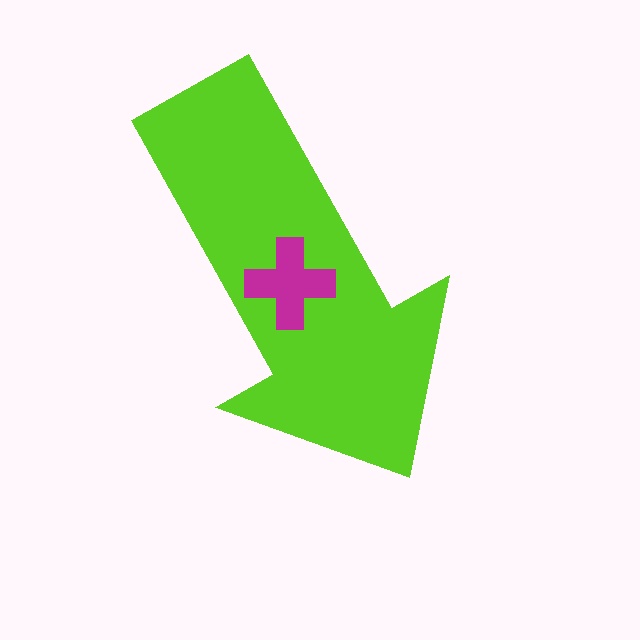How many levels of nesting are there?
2.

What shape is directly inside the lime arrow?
The magenta cross.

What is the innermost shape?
The magenta cross.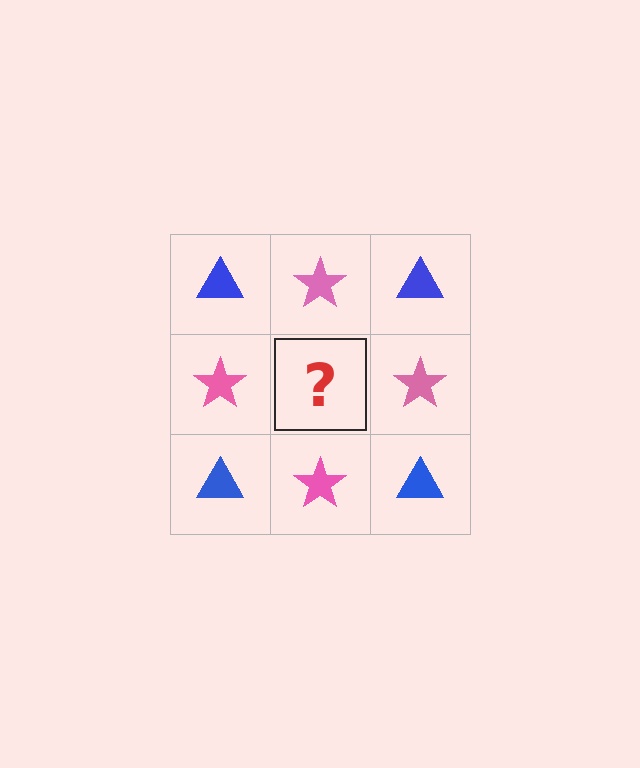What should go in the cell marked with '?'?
The missing cell should contain a blue triangle.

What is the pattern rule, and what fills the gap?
The rule is that it alternates blue triangle and pink star in a checkerboard pattern. The gap should be filled with a blue triangle.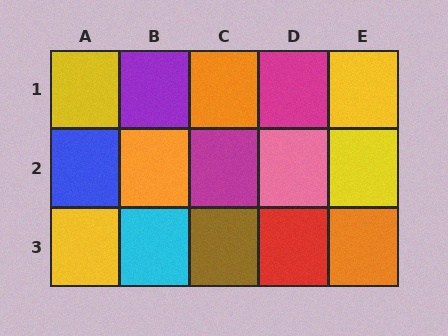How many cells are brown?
1 cell is brown.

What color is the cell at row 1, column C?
Orange.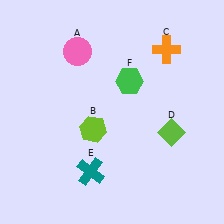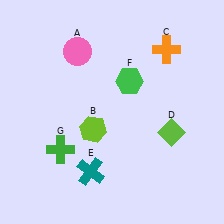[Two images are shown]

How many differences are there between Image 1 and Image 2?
There is 1 difference between the two images.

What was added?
A green cross (G) was added in Image 2.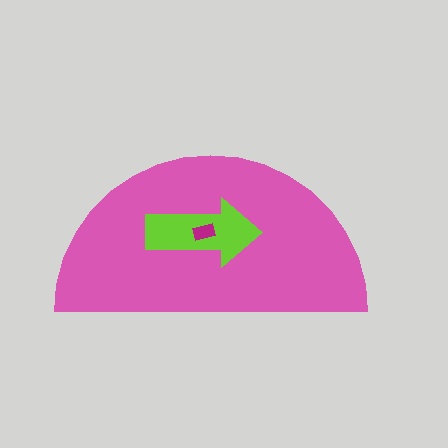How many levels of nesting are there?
3.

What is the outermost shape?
The pink semicircle.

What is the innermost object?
The magenta rectangle.